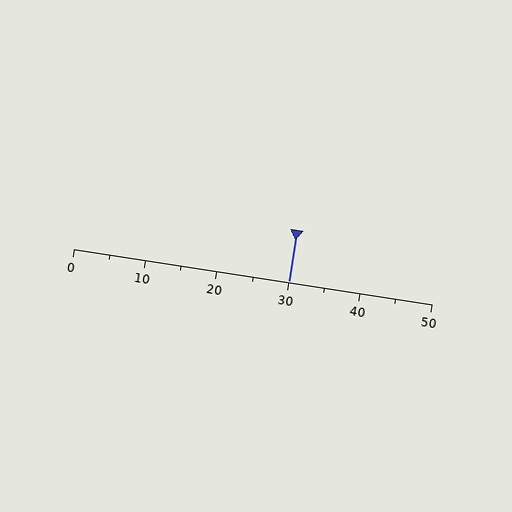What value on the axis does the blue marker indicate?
The marker indicates approximately 30.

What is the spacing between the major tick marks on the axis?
The major ticks are spaced 10 apart.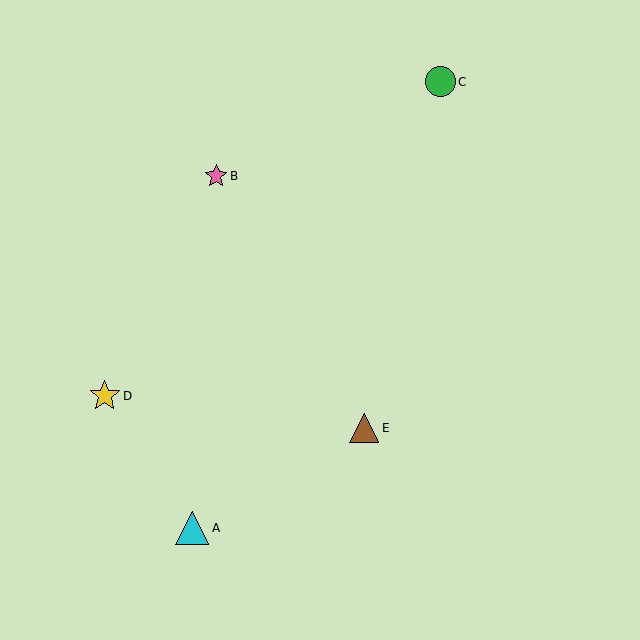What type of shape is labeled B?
Shape B is a pink star.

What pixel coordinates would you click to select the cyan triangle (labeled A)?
Click at (192, 528) to select the cyan triangle A.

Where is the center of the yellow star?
The center of the yellow star is at (105, 396).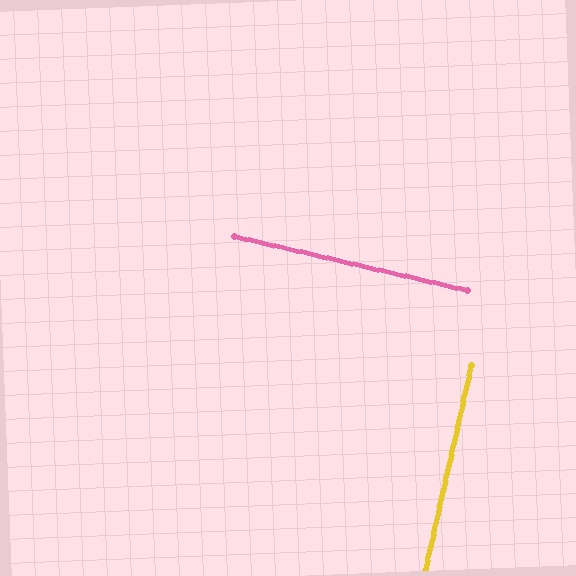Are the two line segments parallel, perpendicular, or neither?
Perpendicular — they meet at approximately 90°.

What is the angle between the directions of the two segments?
Approximately 90 degrees.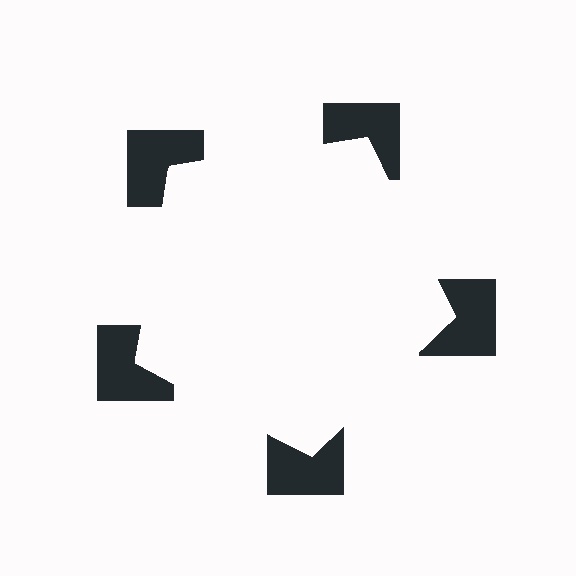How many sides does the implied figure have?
5 sides.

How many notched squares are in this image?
There are 5 — one at each vertex of the illusory pentagon.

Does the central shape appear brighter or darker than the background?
It typically appears slightly brighter than the background, even though no actual brightness change is drawn.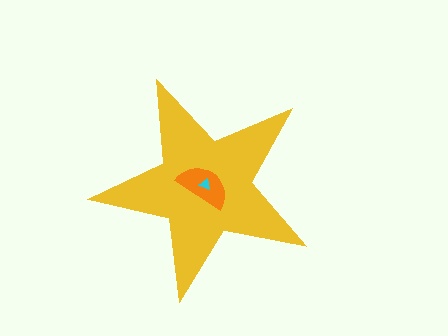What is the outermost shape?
The yellow star.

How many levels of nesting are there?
3.